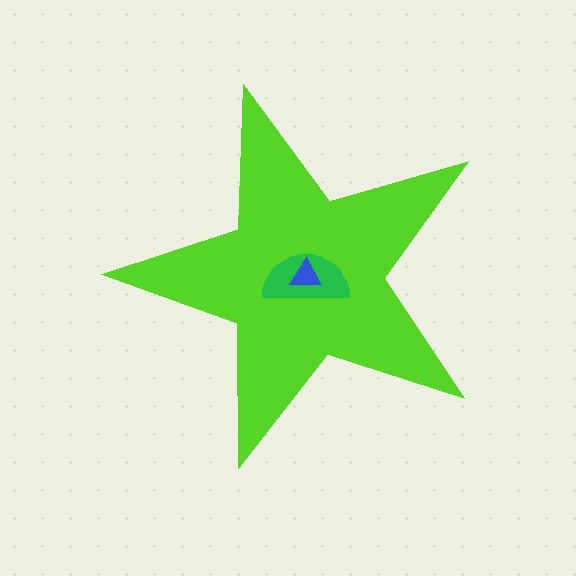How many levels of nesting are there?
3.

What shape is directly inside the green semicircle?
The blue triangle.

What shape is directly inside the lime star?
The green semicircle.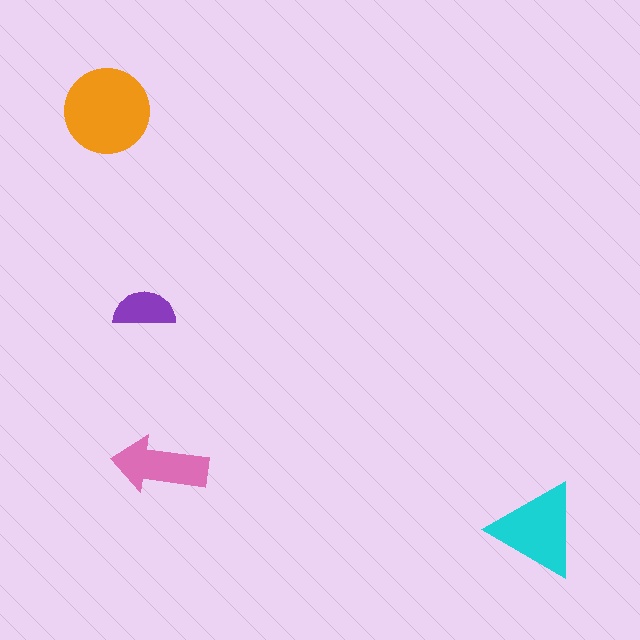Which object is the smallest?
The purple semicircle.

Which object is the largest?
The orange circle.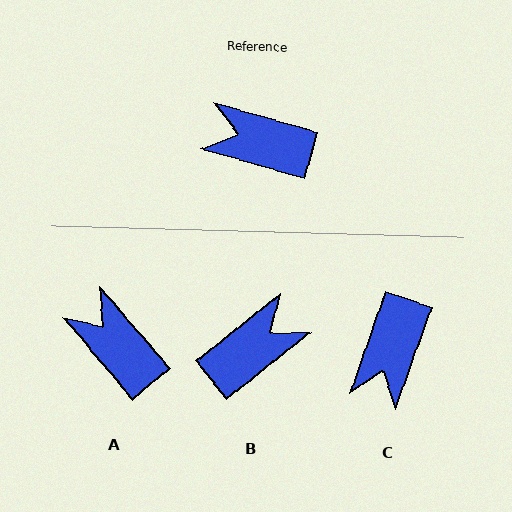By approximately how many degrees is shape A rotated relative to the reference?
Approximately 34 degrees clockwise.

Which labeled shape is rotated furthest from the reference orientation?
B, about 126 degrees away.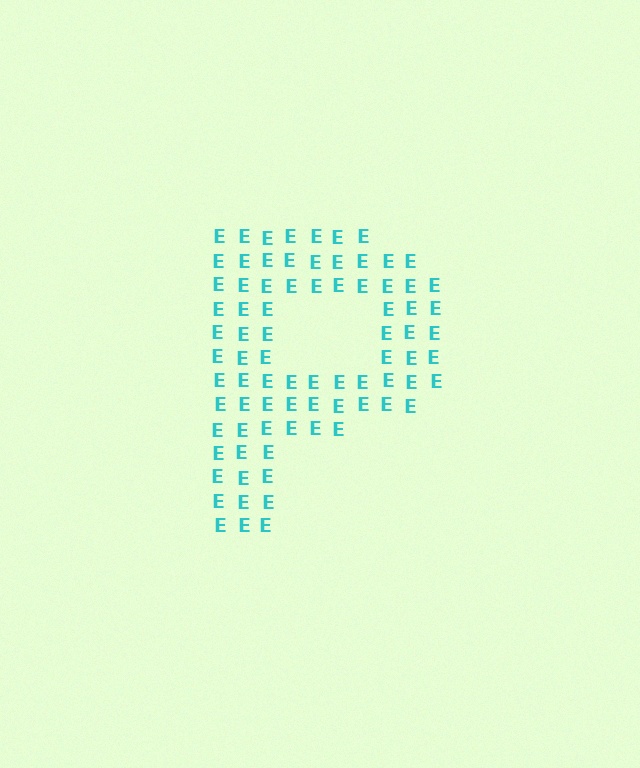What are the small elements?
The small elements are letter E's.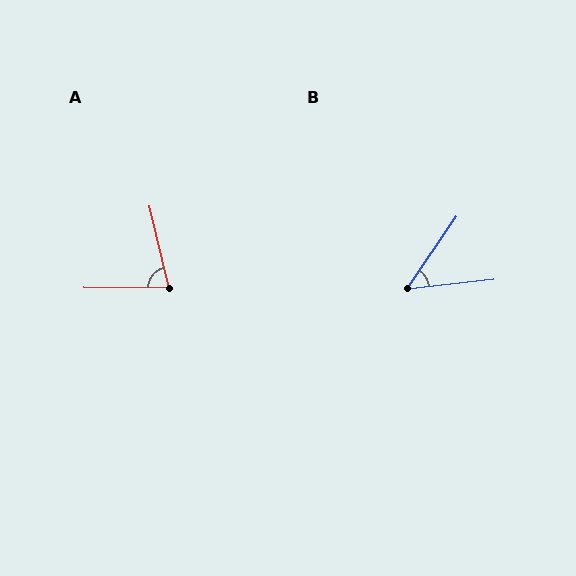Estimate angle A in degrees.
Approximately 76 degrees.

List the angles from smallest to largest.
B (50°), A (76°).